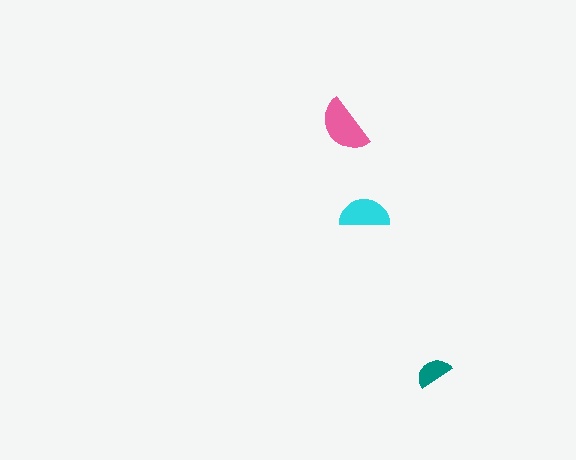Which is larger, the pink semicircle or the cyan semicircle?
The pink one.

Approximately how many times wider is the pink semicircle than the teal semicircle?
About 1.5 times wider.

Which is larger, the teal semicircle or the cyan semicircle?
The cyan one.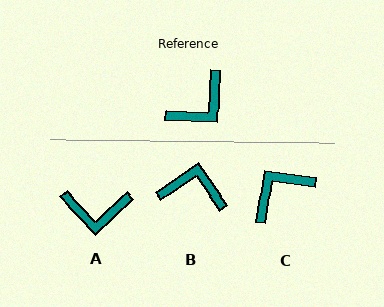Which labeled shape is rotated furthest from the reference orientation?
C, about 174 degrees away.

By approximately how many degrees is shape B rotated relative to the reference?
Approximately 127 degrees counter-clockwise.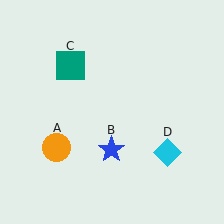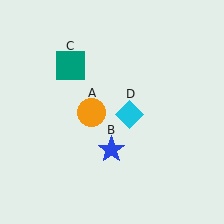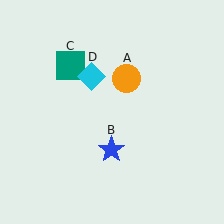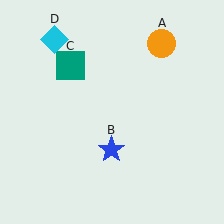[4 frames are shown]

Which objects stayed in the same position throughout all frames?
Blue star (object B) and teal square (object C) remained stationary.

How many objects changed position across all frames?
2 objects changed position: orange circle (object A), cyan diamond (object D).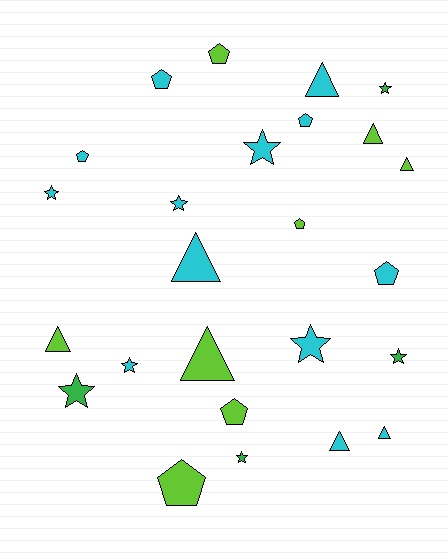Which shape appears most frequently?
Star, with 9 objects.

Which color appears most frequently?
Cyan, with 13 objects.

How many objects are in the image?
There are 25 objects.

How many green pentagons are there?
There are no green pentagons.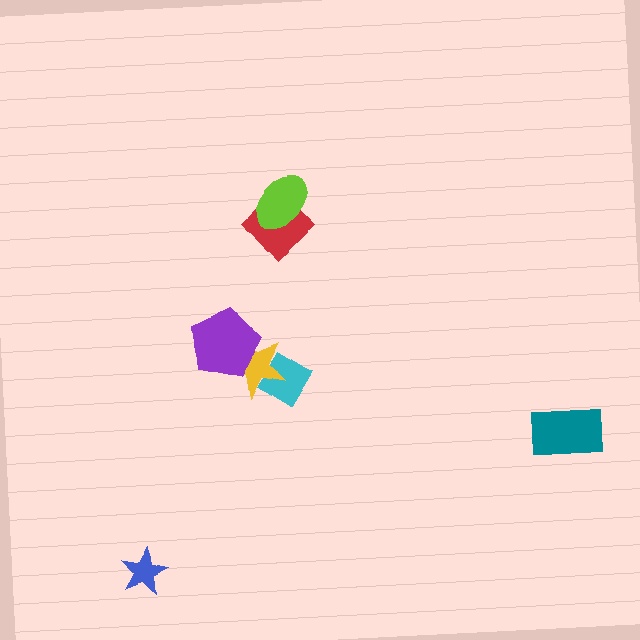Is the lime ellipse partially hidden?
No, no other shape covers it.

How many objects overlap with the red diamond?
1 object overlaps with the red diamond.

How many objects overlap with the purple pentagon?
1 object overlaps with the purple pentagon.